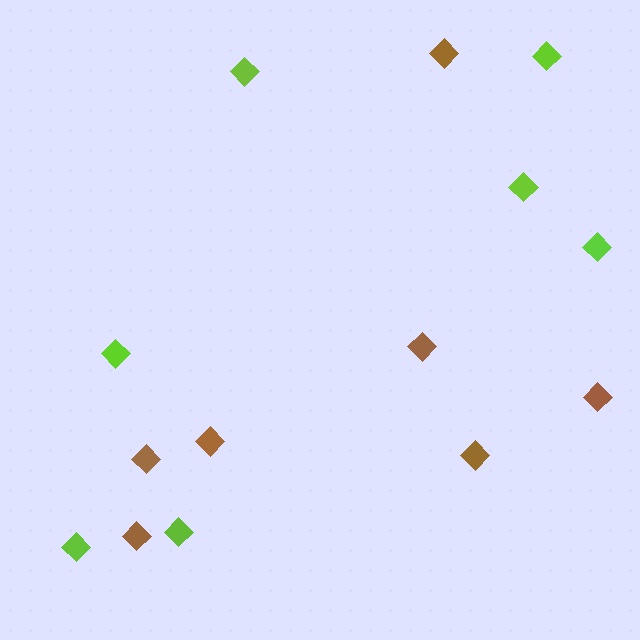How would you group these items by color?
There are 2 groups: one group of brown diamonds (7) and one group of lime diamonds (7).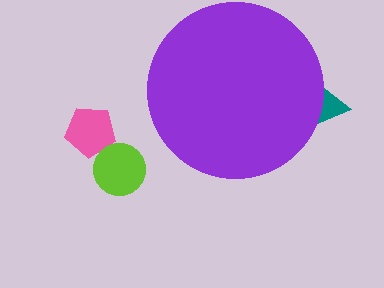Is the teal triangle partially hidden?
Yes, the teal triangle is partially hidden behind the purple circle.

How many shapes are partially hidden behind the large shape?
2 shapes are partially hidden.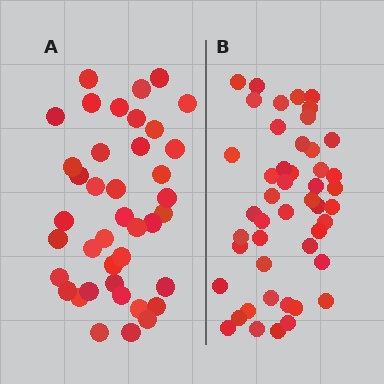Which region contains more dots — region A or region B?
Region B (the right region) has more dots.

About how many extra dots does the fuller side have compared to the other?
Region B has roughly 8 or so more dots than region A.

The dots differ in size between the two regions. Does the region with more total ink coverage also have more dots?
No. Region A has more total ink coverage because its dots are larger, but region B actually contains more individual dots. Total area can be misleading — the number of items is what matters here.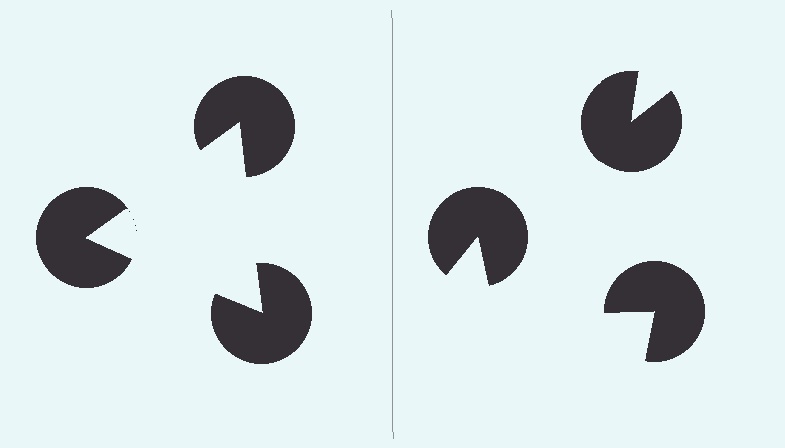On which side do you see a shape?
An illusory triangle appears on the left side. On the right side the wedge cuts are rotated, so no coherent shape forms.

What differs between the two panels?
The pac-man discs are positioned identically on both sides; only the wedge orientations differ. On the left they align to a triangle; on the right they are misaligned.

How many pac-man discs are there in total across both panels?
6 — 3 on each side.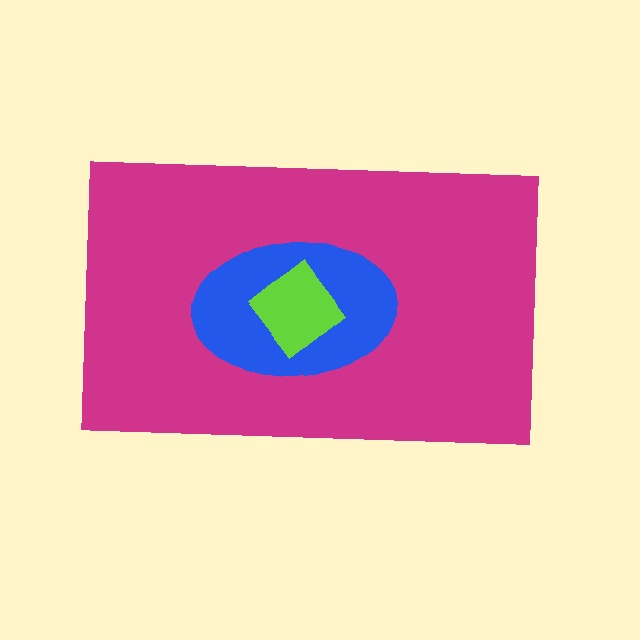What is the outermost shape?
The magenta rectangle.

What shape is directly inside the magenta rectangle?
The blue ellipse.